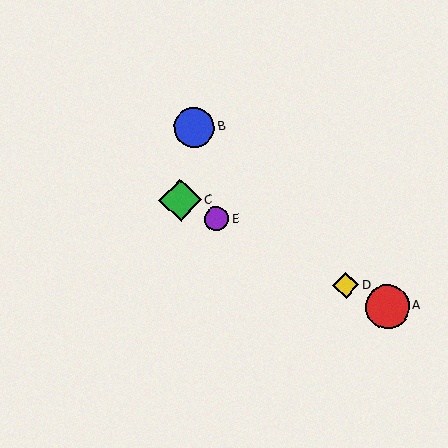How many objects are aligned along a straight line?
4 objects (A, C, D, E) are aligned along a straight line.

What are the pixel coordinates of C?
Object C is at (180, 200).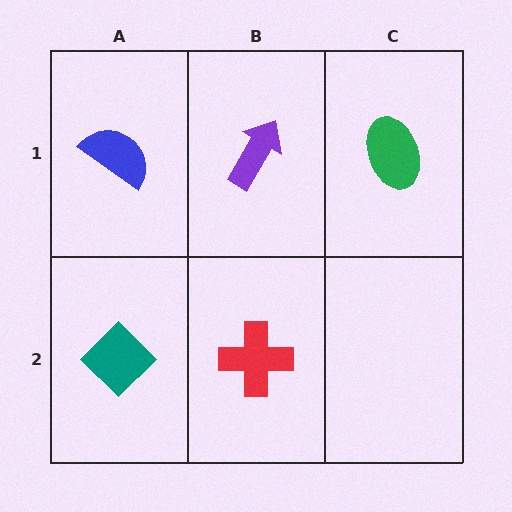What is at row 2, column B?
A red cross.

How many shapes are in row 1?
3 shapes.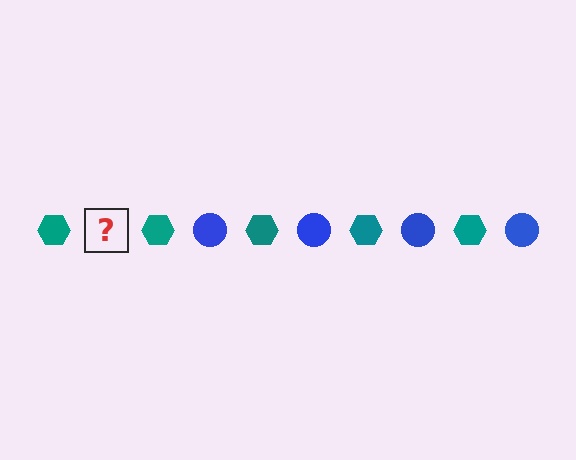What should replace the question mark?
The question mark should be replaced with a blue circle.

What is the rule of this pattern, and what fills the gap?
The rule is that the pattern alternates between teal hexagon and blue circle. The gap should be filled with a blue circle.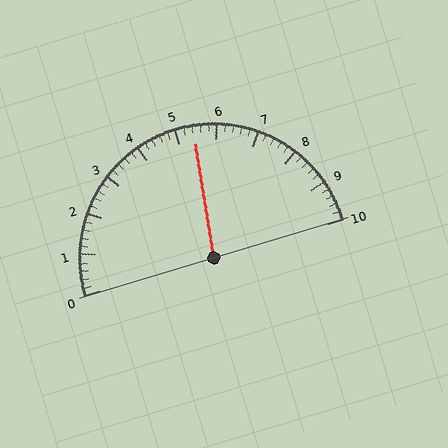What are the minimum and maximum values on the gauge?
The gauge ranges from 0 to 10.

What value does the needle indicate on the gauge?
The needle indicates approximately 5.4.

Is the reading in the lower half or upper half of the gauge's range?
The reading is in the upper half of the range (0 to 10).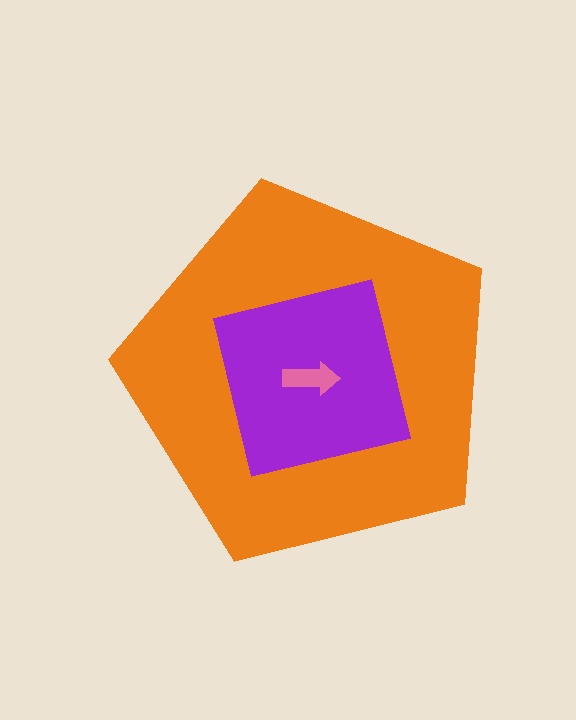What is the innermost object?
The pink arrow.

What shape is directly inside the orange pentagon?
The purple square.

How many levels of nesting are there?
3.